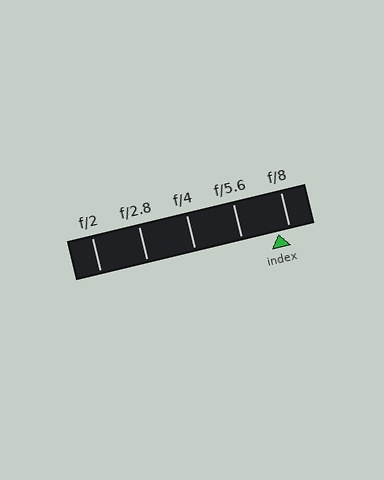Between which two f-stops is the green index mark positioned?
The index mark is between f/5.6 and f/8.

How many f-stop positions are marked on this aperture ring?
There are 5 f-stop positions marked.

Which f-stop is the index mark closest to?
The index mark is closest to f/8.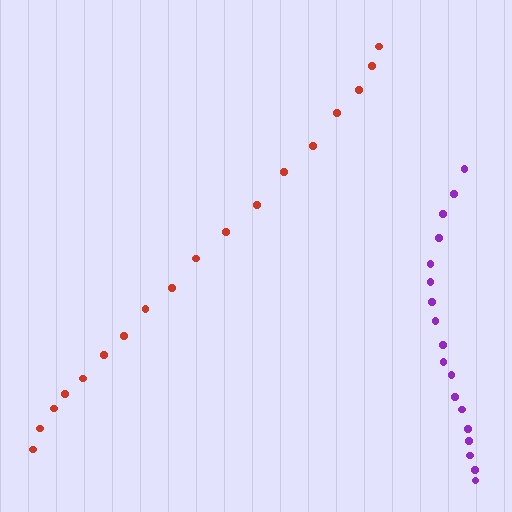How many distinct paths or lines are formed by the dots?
There are 2 distinct paths.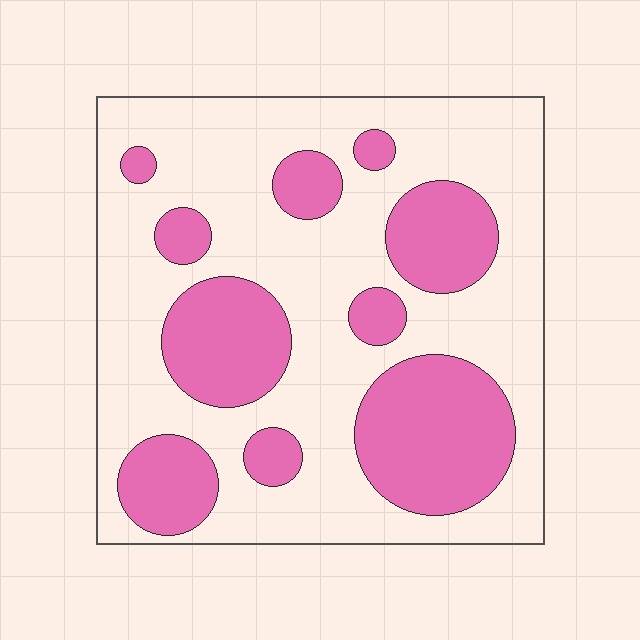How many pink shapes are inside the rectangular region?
10.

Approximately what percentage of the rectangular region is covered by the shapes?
Approximately 35%.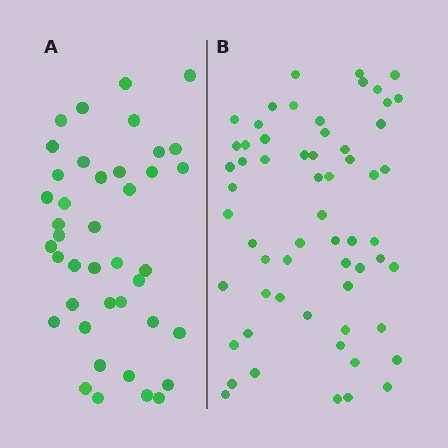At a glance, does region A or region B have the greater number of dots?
Region B (the right region) has more dots.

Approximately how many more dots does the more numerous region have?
Region B has approximately 20 more dots than region A.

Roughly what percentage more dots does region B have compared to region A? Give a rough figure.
About 45% more.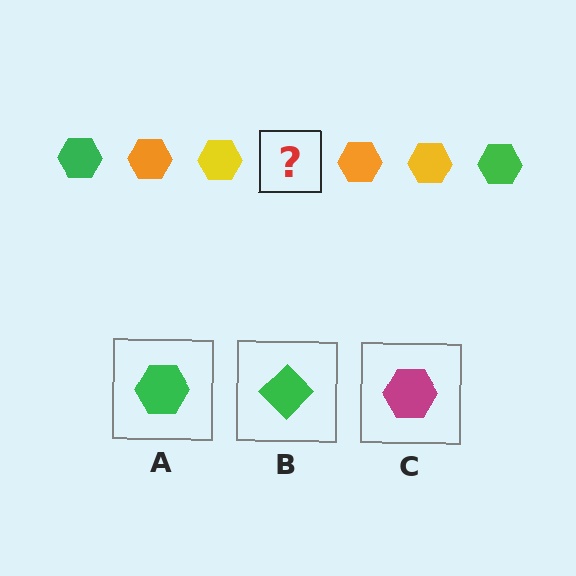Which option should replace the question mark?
Option A.